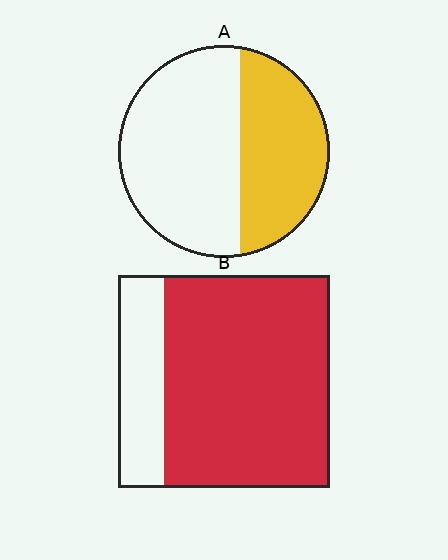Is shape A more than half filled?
No.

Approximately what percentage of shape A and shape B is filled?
A is approximately 40% and B is approximately 80%.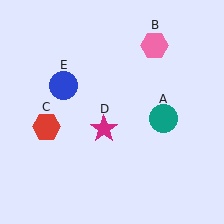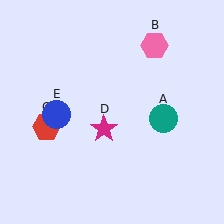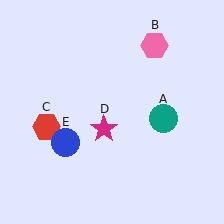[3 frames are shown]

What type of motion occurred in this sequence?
The blue circle (object E) rotated counterclockwise around the center of the scene.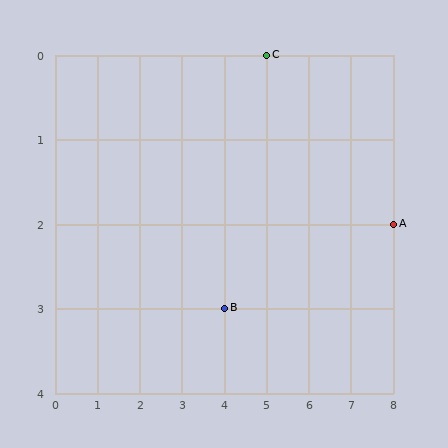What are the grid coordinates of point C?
Point C is at grid coordinates (5, 0).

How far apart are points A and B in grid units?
Points A and B are 4 columns and 1 row apart (about 4.1 grid units diagonally).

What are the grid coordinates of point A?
Point A is at grid coordinates (8, 2).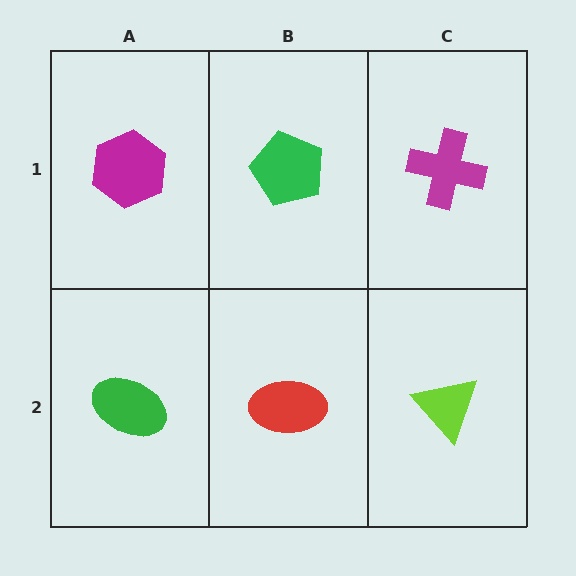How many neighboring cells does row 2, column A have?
2.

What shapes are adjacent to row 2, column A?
A magenta hexagon (row 1, column A), a red ellipse (row 2, column B).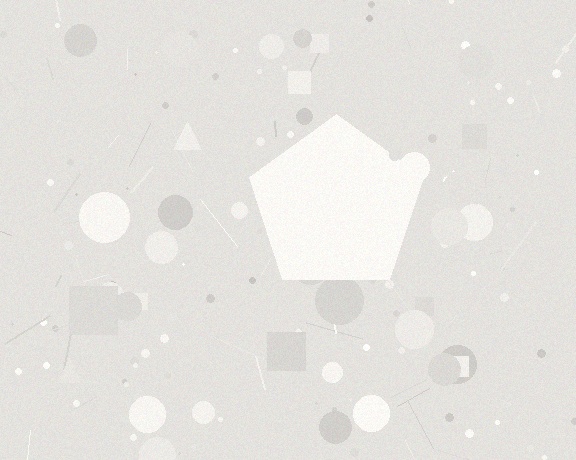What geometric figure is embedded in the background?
A pentagon is embedded in the background.